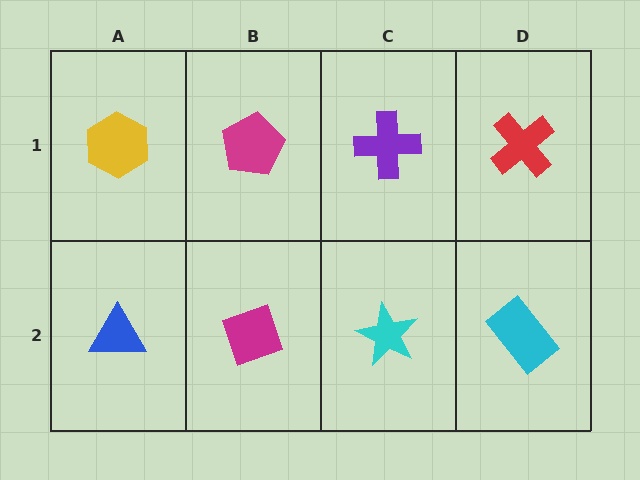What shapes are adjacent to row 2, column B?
A magenta pentagon (row 1, column B), a blue triangle (row 2, column A), a cyan star (row 2, column C).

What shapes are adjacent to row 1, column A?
A blue triangle (row 2, column A), a magenta pentagon (row 1, column B).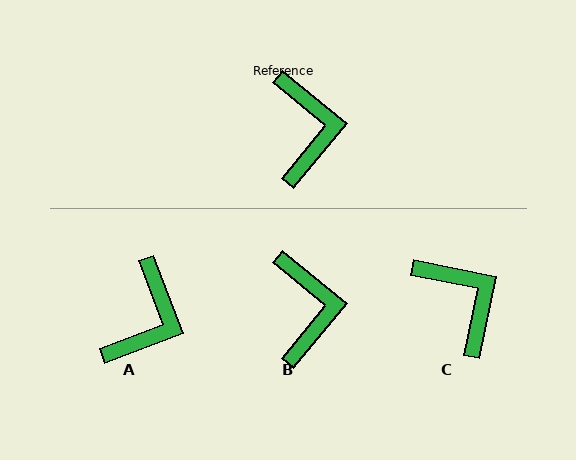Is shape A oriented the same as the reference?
No, it is off by about 29 degrees.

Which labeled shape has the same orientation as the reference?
B.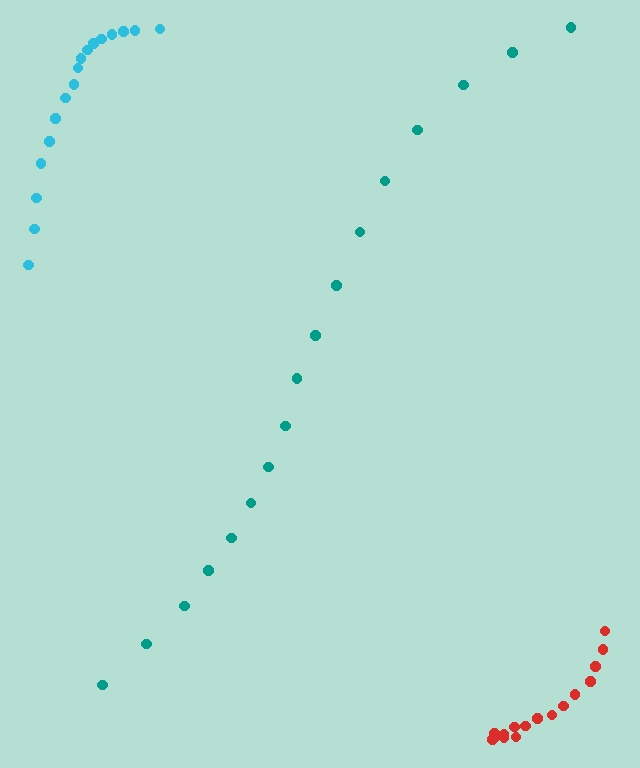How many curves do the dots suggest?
There are 3 distinct paths.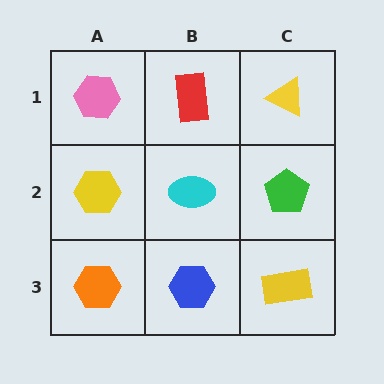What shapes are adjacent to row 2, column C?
A yellow triangle (row 1, column C), a yellow rectangle (row 3, column C), a cyan ellipse (row 2, column B).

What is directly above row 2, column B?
A red rectangle.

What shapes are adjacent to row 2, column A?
A pink hexagon (row 1, column A), an orange hexagon (row 3, column A), a cyan ellipse (row 2, column B).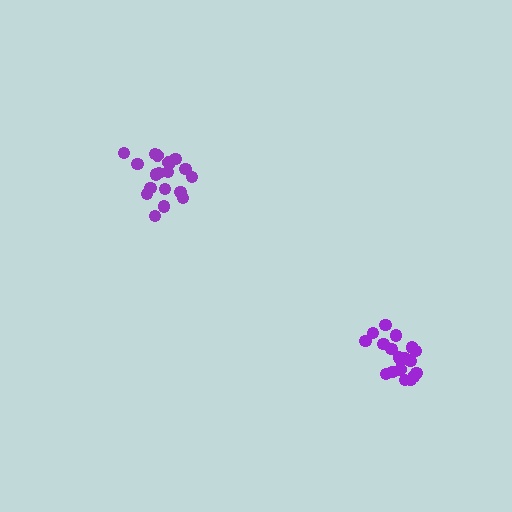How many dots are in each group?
Group 1: 20 dots, Group 2: 20 dots (40 total).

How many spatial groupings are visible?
There are 2 spatial groupings.